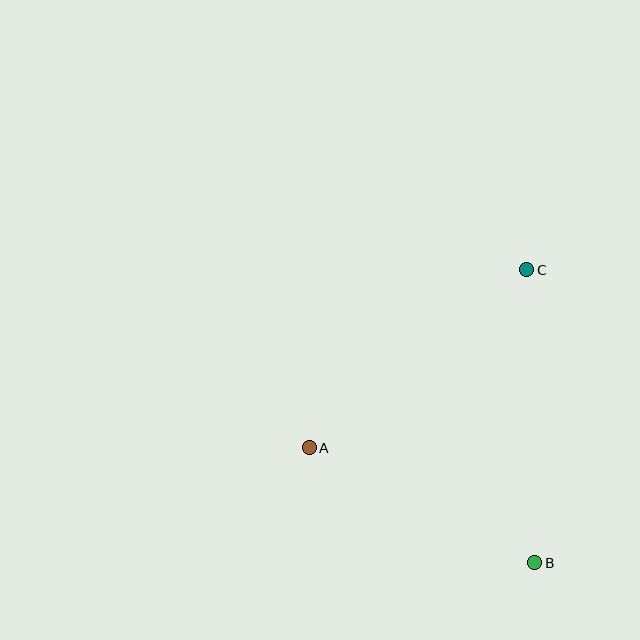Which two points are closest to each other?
Points A and B are closest to each other.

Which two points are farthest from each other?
Points B and C are farthest from each other.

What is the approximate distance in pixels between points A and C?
The distance between A and C is approximately 281 pixels.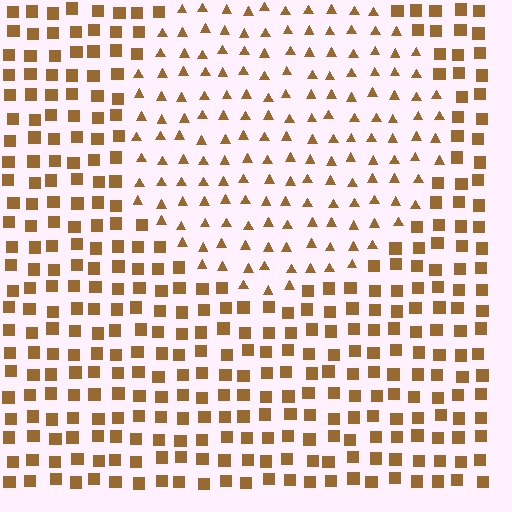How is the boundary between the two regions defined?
The boundary is defined by a change in element shape: triangles inside vs. squares outside. All elements share the same color and spacing.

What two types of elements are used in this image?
The image uses triangles inside the circle region and squares outside it.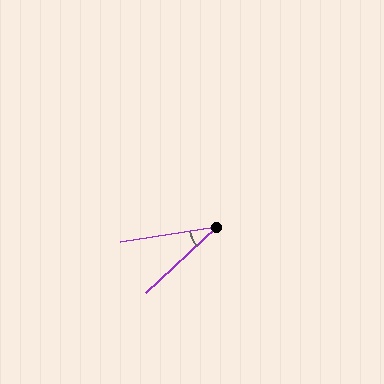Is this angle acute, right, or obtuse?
It is acute.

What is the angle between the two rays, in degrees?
Approximately 34 degrees.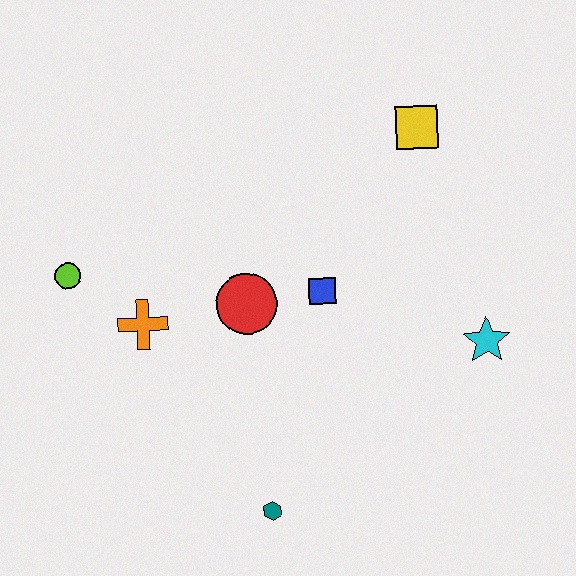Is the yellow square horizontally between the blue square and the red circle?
No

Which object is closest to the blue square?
The red circle is closest to the blue square.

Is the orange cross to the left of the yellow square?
Yes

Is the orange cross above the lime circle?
No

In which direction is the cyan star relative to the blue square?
The cyan star is to the right of the blue square.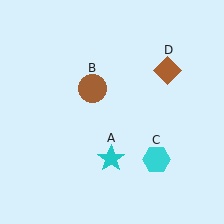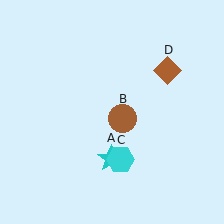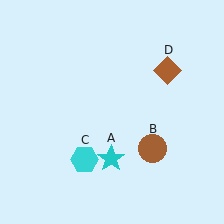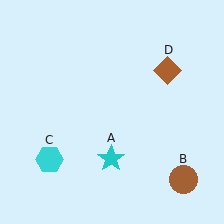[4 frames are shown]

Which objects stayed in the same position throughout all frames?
Cyan star (object A) and brown diamond (object D) remained stationary.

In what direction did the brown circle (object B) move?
The brown circle (object B) moved down and to the right.